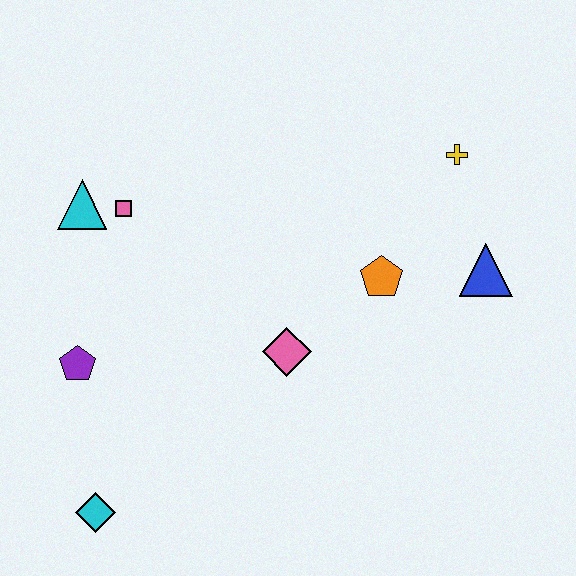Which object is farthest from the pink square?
The blue triangle is farthest from the pink square.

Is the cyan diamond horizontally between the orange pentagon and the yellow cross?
No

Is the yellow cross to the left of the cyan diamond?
No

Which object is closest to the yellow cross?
The blue triangle is closest to the yellow cross.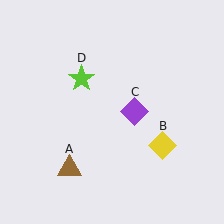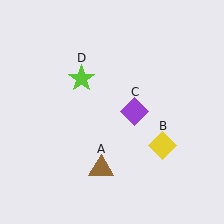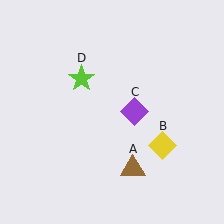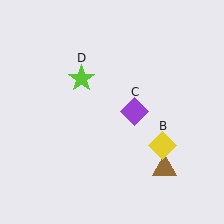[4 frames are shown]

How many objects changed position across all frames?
1 object changed position: brown triangle (object A).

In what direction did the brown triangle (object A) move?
The brown triangle (object A) moved right.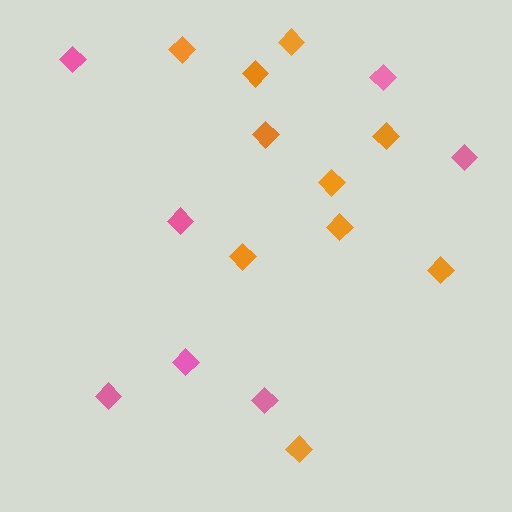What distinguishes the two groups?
There are 2 groups: one group of orange diamonds (10) and one group of pink diamonds (7).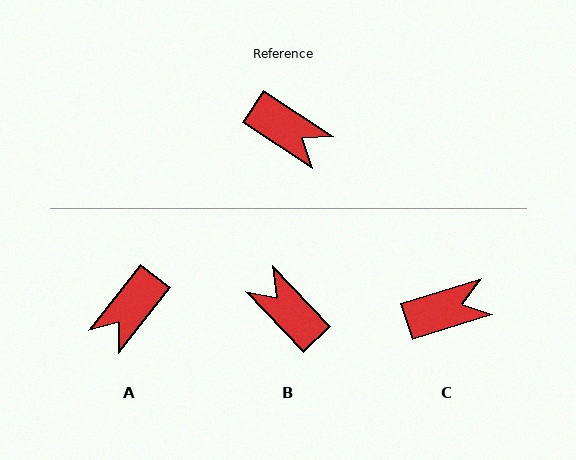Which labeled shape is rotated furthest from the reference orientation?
B, about 167 degrees away.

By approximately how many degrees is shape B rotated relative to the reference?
Approximately 167 degrees counter-clockwise.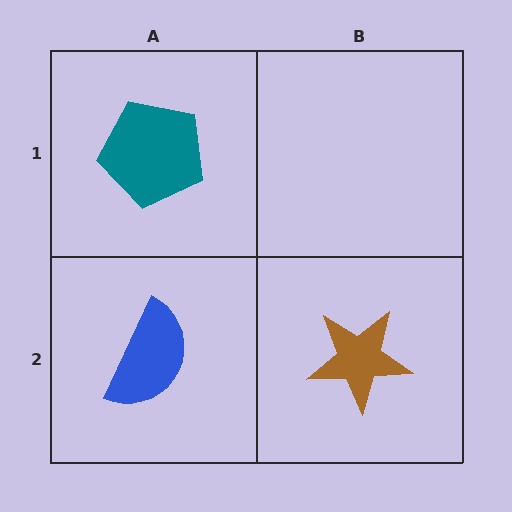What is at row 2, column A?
A blue semicircle.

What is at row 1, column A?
A teal pentagon.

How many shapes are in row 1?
1 shape.